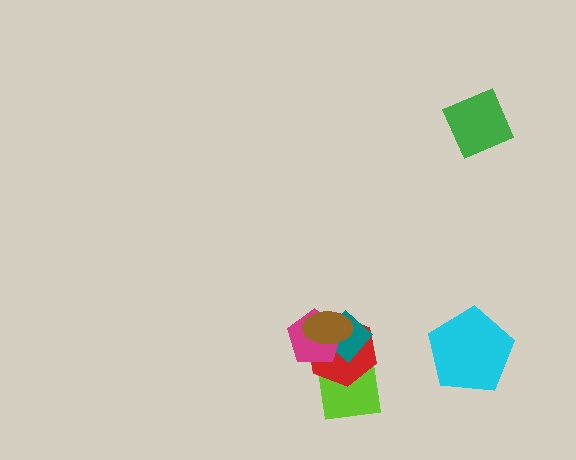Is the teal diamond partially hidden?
Yes, it is partially covered by another shape.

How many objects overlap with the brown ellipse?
3 objects overlap with the brown ellipse.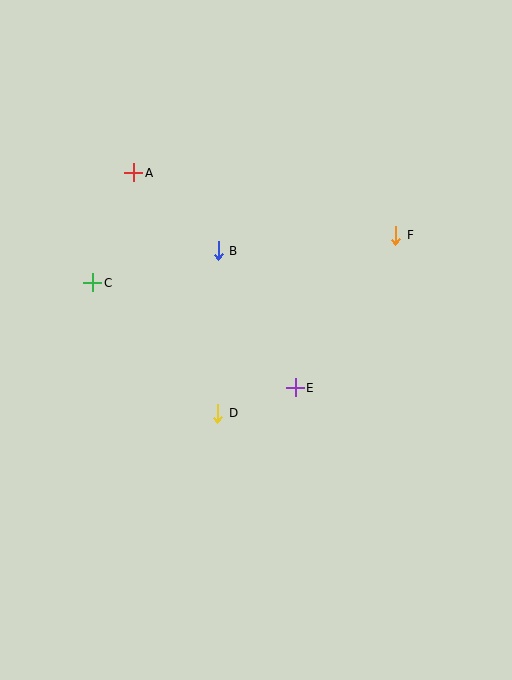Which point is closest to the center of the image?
Point E at (295, 388) is closest to the center.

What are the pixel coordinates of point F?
Point F is at (396, 235).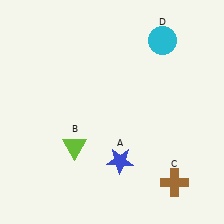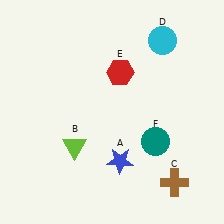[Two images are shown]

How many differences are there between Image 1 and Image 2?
There are 2 differences between the two images.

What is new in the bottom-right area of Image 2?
A teal circle (F) was added in the bottom-right area of Image 2.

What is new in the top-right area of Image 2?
A red hexagon (E) was added in the top-right area of Image 2.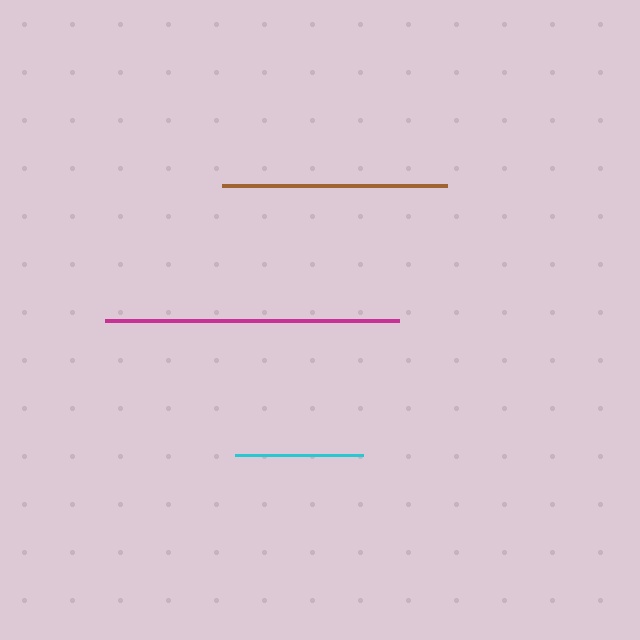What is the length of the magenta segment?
The magenta segment is approximately 293 pixels long.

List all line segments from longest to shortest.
From longest to shortest: magenta, brown, cyan.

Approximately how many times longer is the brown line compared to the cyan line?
The brown line is approximately 1.8 times the length of the cyan line.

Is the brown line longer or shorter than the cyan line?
The brown line is longer than the cyan line.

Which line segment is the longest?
The magenta line is the longest at approximately 293 pixels.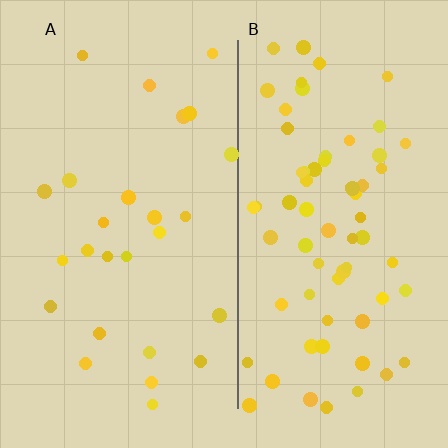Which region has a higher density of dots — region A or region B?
B (the right).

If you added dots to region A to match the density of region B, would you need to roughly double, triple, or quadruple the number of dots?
Approximately triple.